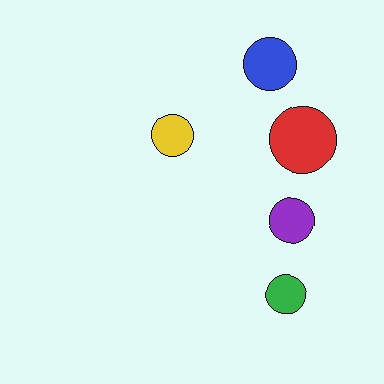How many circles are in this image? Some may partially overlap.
There are 5 circles.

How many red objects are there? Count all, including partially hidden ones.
There is 1 red object.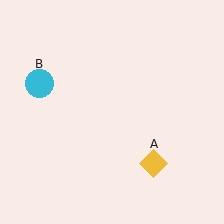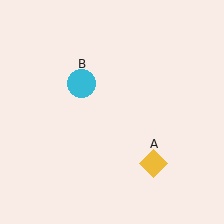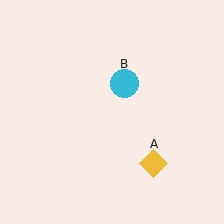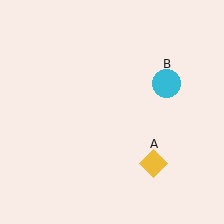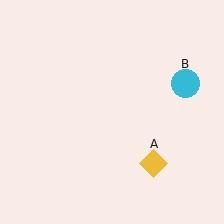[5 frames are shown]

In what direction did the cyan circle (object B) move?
The cyan circle (object B) moved right.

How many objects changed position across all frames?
1 object changed position: cyan circle (object B).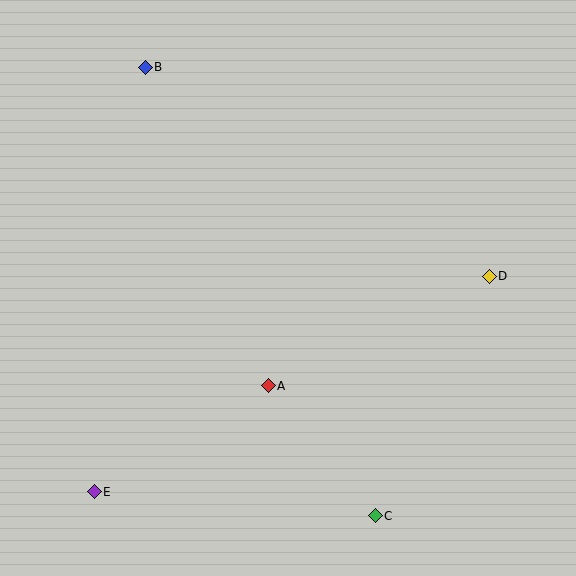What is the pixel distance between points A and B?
The distance between A and B is 341 pixels.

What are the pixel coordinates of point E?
Point E is at (94, 492).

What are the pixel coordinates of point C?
Point C is at (375, 516).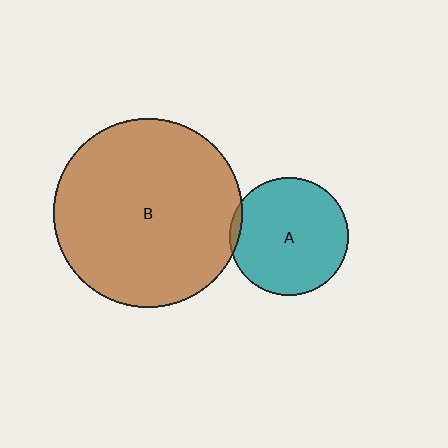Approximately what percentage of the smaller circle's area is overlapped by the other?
Approximately 5%.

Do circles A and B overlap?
Yes.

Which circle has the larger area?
Circle B (brown).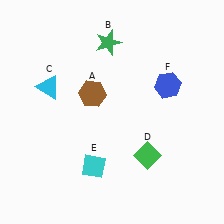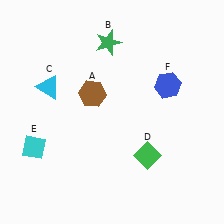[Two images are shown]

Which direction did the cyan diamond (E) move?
The cyan diamond (E) moved left.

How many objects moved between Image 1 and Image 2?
1 object moved between the two images.